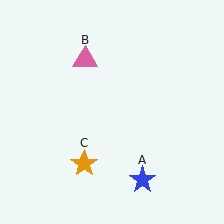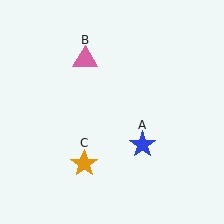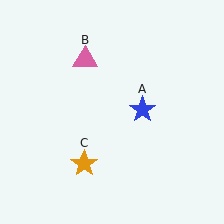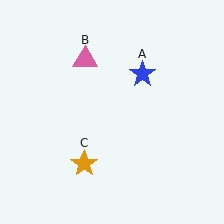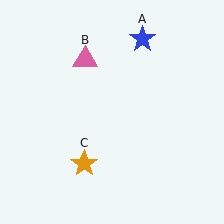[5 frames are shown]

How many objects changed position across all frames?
1 object changed position: blue star (object A).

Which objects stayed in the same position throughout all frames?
Pink triangle (object B) and orange star (object C) remained stationary.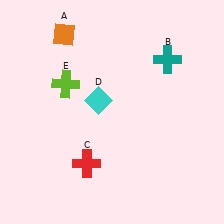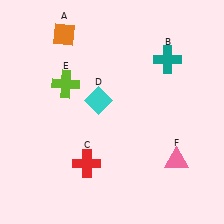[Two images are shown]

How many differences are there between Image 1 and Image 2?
There is 1 difference between the two images.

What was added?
A pink triangle (F) was added in Image 2.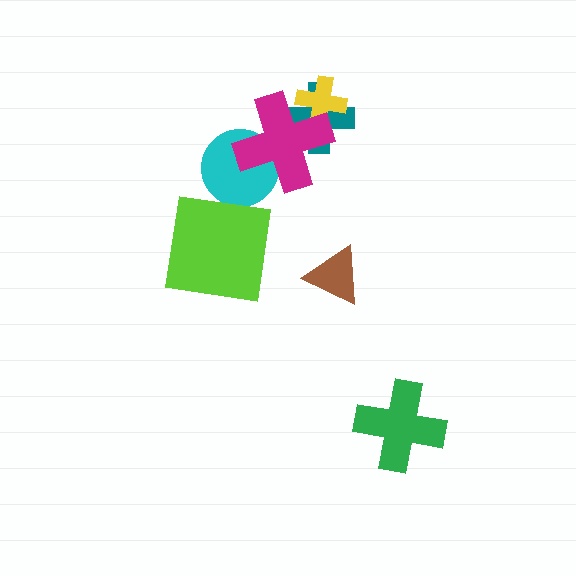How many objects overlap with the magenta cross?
3 objects overlap with the magenta cross.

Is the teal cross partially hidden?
Yes, it is partially covered by another shape.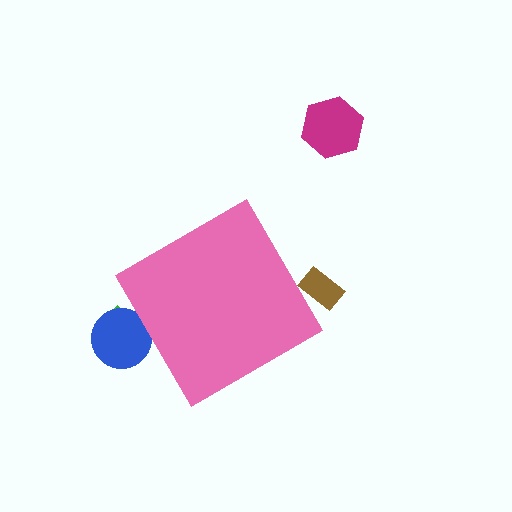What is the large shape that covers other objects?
A pink diamond.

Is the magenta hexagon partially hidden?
No, the magenta hexagon is fully visible.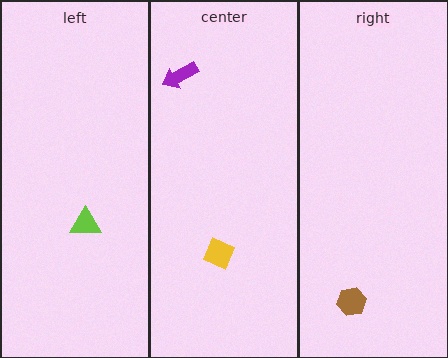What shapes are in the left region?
The lime triangle.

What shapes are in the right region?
The brown hexagon.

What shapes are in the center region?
The yellow diamond, the purple arrow.